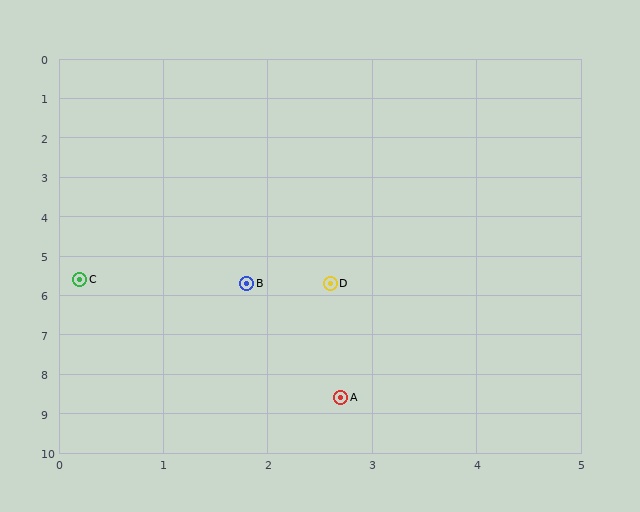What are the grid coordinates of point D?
Point D is at approximately (2.6, 5.7).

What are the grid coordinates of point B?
Point B is at approximately (1.8, 5.7).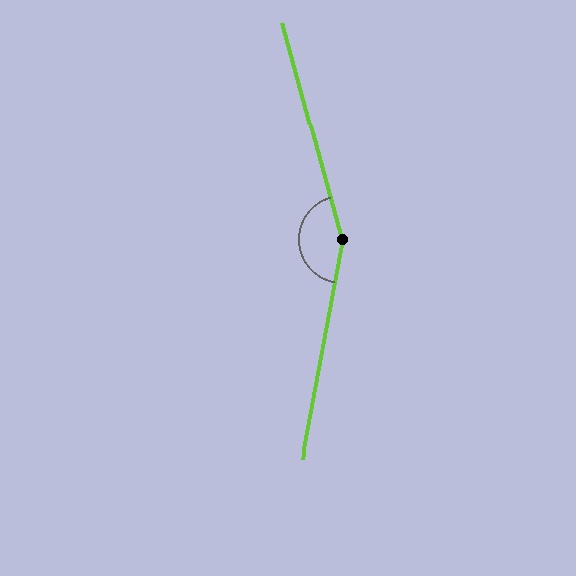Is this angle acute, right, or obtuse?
It is obtuse.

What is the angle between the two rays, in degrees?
Approximately 154 degrees.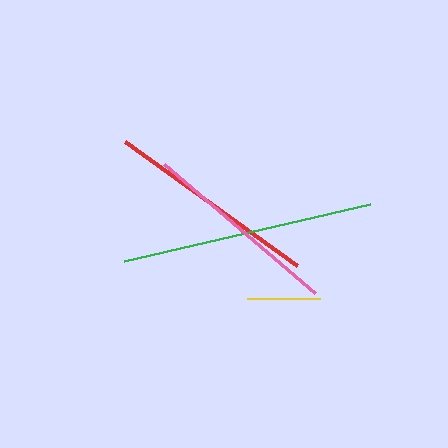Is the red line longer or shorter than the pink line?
The red line is longer than the pink line.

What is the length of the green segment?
The green segment is approximately 252 pixels long.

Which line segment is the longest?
The green line is the longest at approximately 252 pixels.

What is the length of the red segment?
The red segment is approximately 213 pixels long.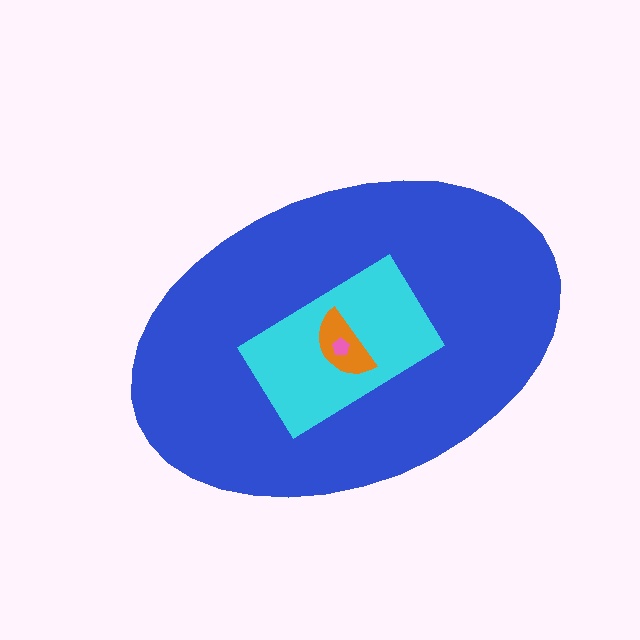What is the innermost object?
The pink pentagon.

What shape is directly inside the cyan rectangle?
The orange semicircle.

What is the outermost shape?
The blue ellipse.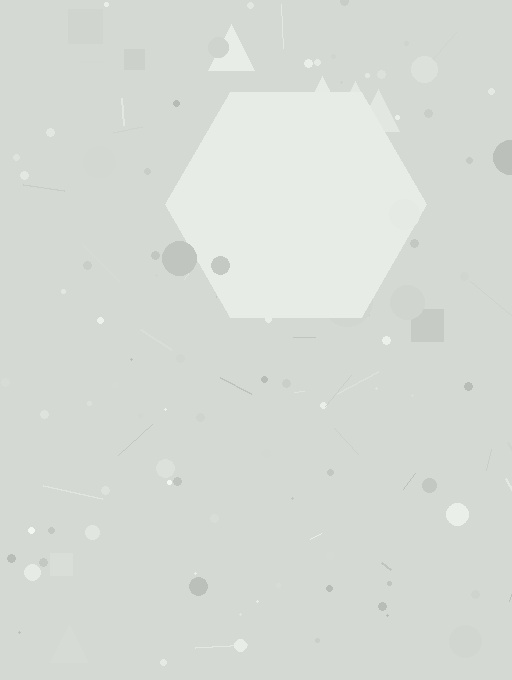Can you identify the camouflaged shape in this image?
The camouflaged shape is a hexagon.